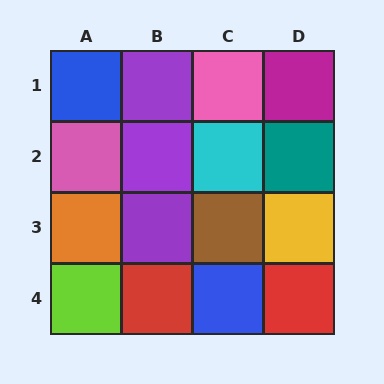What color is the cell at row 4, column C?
Blue.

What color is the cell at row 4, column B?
Red.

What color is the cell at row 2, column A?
Pink.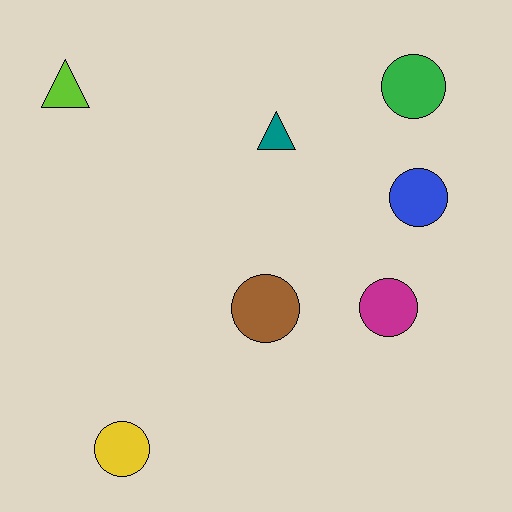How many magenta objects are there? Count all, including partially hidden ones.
There is 1 magenta object.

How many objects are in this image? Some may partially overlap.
There are 7 objects.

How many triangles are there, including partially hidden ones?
There are 2 triangles.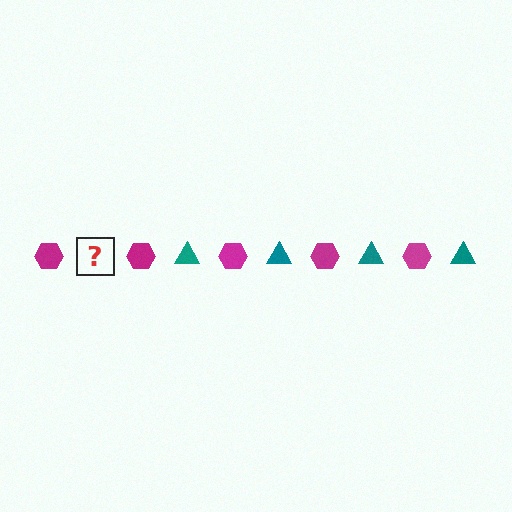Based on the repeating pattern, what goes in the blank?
The blank should be a teal triangle.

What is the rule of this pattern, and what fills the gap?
The rule is that the pattern alternates between magenta hexagon and teal triangle. The gap should be filled with a teal triangle.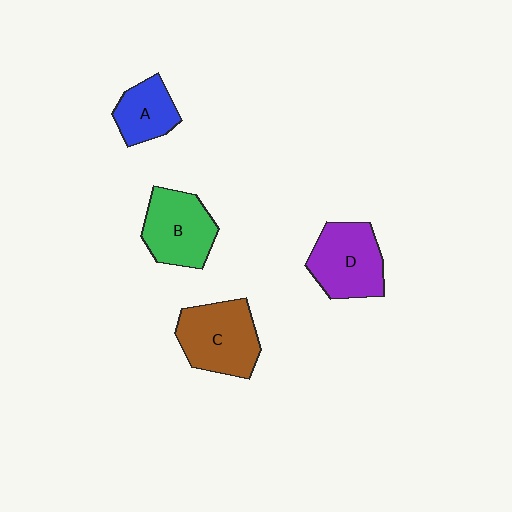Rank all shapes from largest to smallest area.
From largest to smallest: C (brown), D (purple), B (green), A (blue).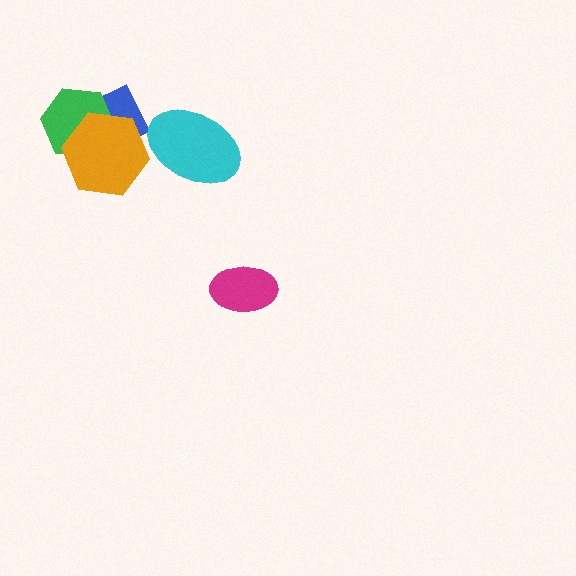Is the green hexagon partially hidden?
Yes, it is partially covered by another shape.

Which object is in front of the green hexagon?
The orange hexagon is in front of the green hexagon.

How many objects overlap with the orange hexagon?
2 objects overlap with the orange hexagon.